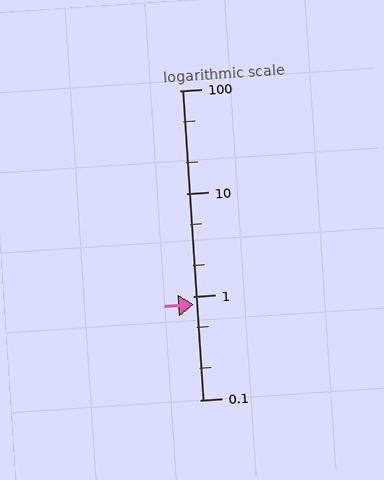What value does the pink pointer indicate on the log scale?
The pointer indicates approximately 0.84.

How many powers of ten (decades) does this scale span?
The scale spans 3 decades, from 0.1 to 100.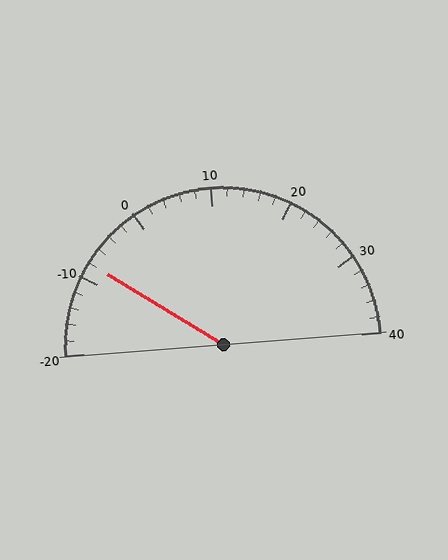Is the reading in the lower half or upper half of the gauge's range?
The reading is in the lower half of the range (-20 to 40).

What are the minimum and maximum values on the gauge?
The gauge ranges from -20 to 40.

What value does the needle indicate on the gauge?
The needle indicates approximately -8.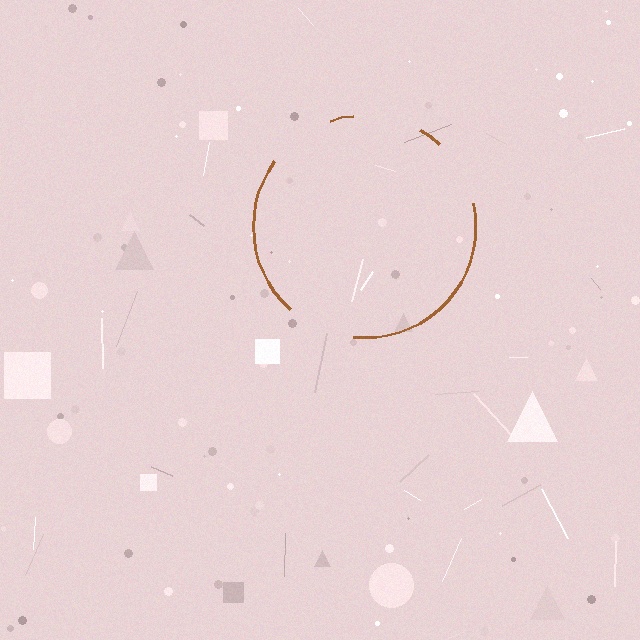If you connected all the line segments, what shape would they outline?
They would outline a circle.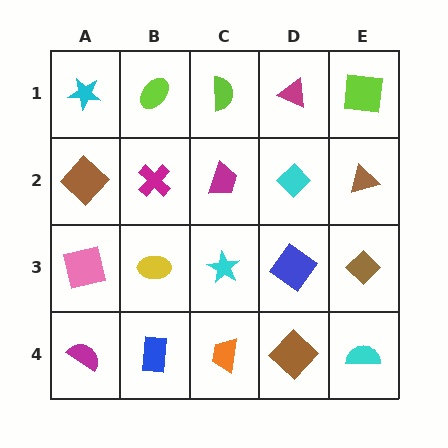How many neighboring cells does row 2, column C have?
4.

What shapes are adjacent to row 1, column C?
A magenta trapezoid (row 2, column C), a lime ellipse (row 1, column B), a magenta triangle (row 1, column D).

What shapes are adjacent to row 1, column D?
A cyan diamond (row 2, column D), a lime semicircle (row 1, column C), a lime square (row 1, column E).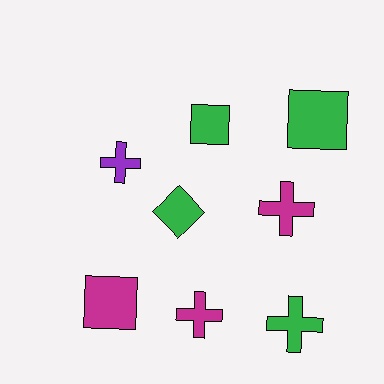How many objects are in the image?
There are 8 objects.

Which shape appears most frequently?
Cross, with 4 objects.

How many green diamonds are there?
There is 1 green diamond.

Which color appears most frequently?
Green, with 4 objects.